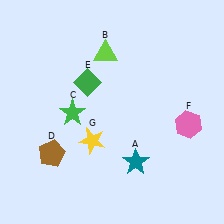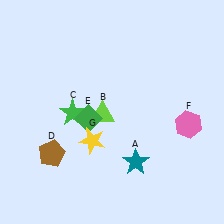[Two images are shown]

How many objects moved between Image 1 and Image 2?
2 objects moved between the two images.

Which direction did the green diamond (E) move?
The green diamond (E) moved down.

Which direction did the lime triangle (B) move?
The lime triangle (B) moved down.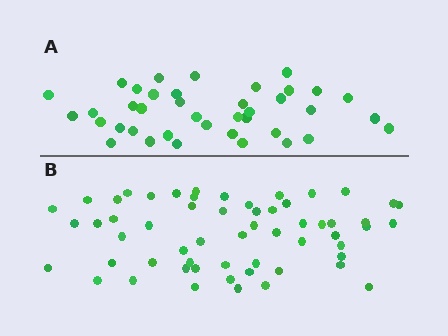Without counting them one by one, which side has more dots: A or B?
Region B (the bottom region) has more dots.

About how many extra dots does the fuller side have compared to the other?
Region B has approximately 20 more dots than region A.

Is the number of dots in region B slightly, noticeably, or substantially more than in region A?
Region B has substantially more. The ratio is roughly 1.5 to 1.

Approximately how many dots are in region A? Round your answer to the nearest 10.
About 40 dots. (The exact count is 39, which rounds to 40.)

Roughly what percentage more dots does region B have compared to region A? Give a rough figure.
About 50% more.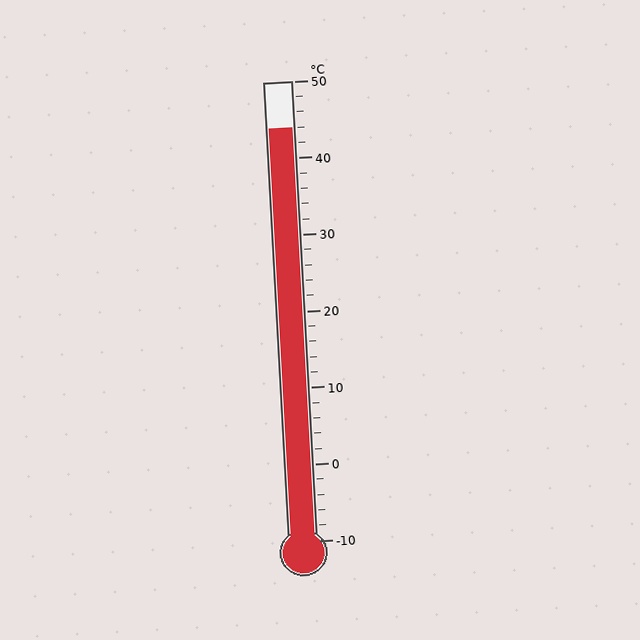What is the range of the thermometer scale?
The thermometer scale ranges from -10°C to 50°C.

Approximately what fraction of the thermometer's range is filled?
The thermometer is filled to approximately 90% of its range.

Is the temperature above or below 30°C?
The temperature is above 30°C.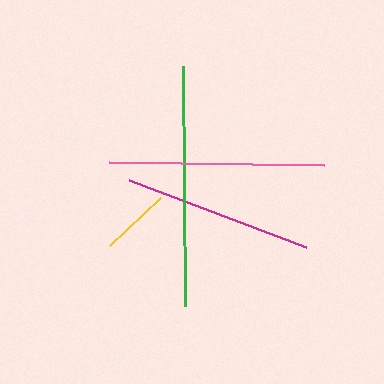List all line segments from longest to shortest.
From longest to shortest: green, pink, magenta, yellow.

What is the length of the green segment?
The green segment is approximately 240 pixels long.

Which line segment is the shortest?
The yellow line is the shortest at approximately 70 pixels.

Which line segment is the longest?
The green line is the longest at approximately 240 pixels.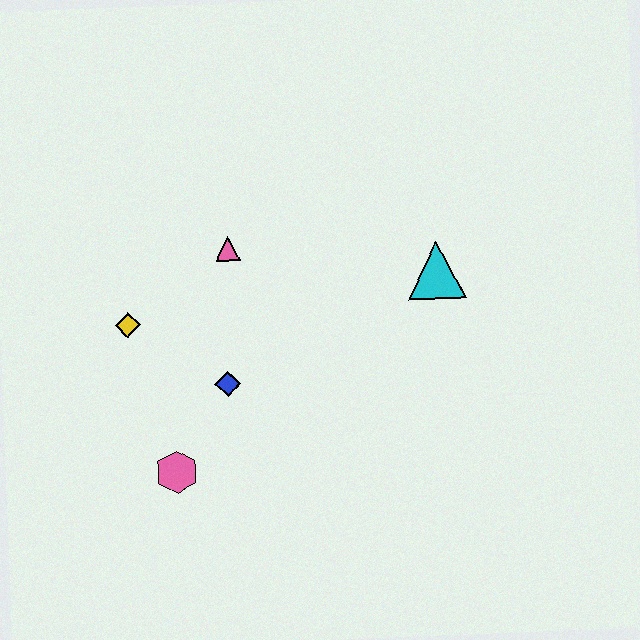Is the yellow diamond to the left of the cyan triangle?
Yes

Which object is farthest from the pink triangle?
The pink hexagon is farthest from the pink triangle.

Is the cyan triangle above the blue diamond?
Yes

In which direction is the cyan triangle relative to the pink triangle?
The cyan triangle is to the right of the pink triangle.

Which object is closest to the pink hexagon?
The blue diamond is closest to the pink hexagon.